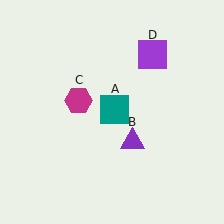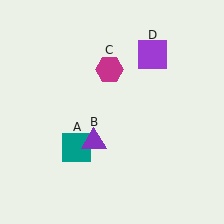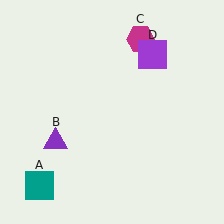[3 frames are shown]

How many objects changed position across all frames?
3 objects changed position: teal square (object A), purple triangle (object B), magenta hexagon (object C).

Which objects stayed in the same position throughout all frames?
Purple square (object D) remained stationary.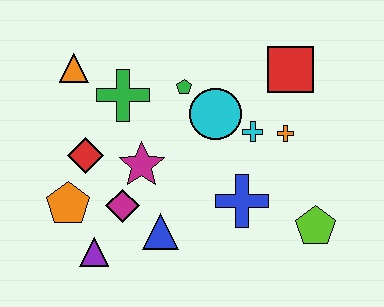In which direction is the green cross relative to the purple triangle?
The green cross is above the purple triangle.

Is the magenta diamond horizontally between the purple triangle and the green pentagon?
Yes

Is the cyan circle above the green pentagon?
No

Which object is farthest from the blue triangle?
The red square is farthest from the blue triangle.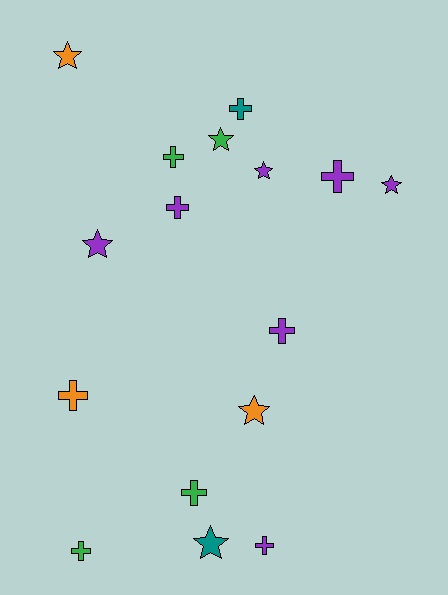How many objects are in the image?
There are 16 objects.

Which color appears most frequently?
Purple, with 7 objects.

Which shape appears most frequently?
Cross, with 9 objects.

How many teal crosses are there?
There is 1 teal cross.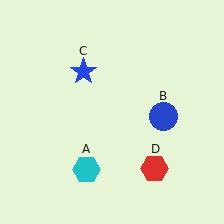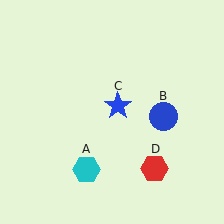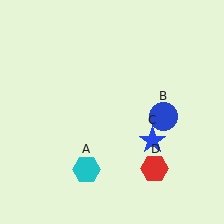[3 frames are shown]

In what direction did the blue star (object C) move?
The blue star (object C) moved down and to the right.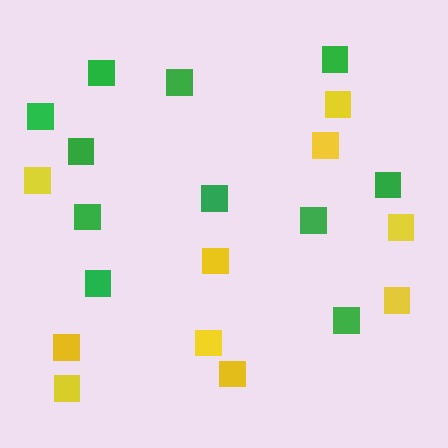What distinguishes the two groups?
There are 2 groups: one group of green squares (11) and one group of yellow squares (10).